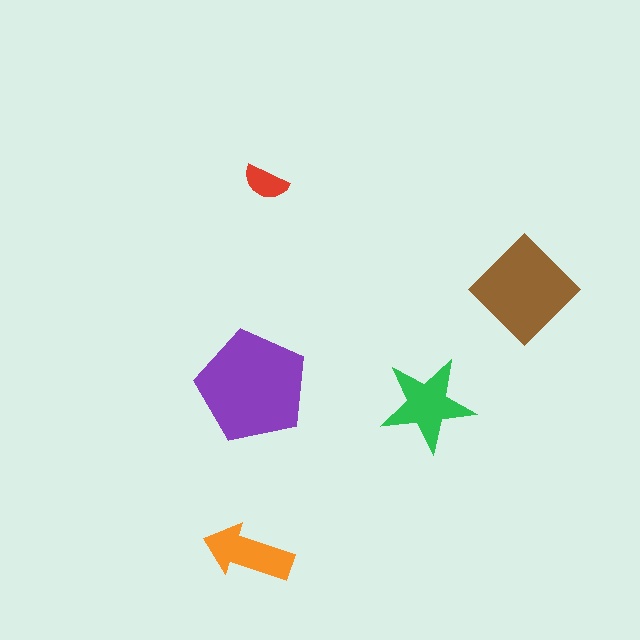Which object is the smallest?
The red semicircle.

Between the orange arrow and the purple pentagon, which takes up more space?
The purple pentagon.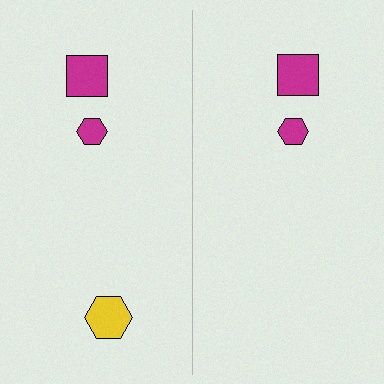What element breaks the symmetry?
A yellow hexagon is missing from the right side.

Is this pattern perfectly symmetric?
No, the pattern is not perfectly symmetric. A yellow hexagon is missing from the right side.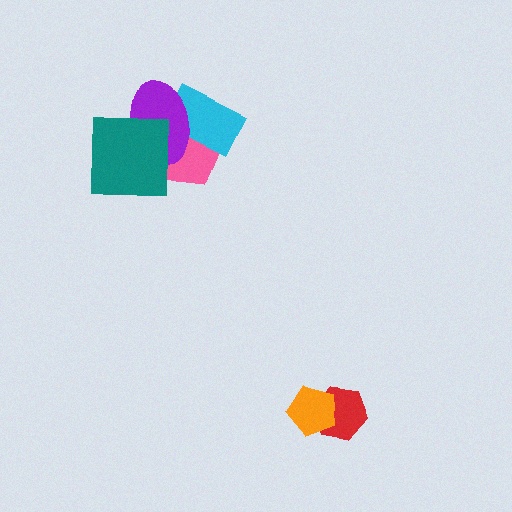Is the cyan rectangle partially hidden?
Yes, it is partially covered by another shape.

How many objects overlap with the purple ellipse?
3 objects overlap with the purple ellipse.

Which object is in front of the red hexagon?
The orange pentagon is in front of the red hexagon.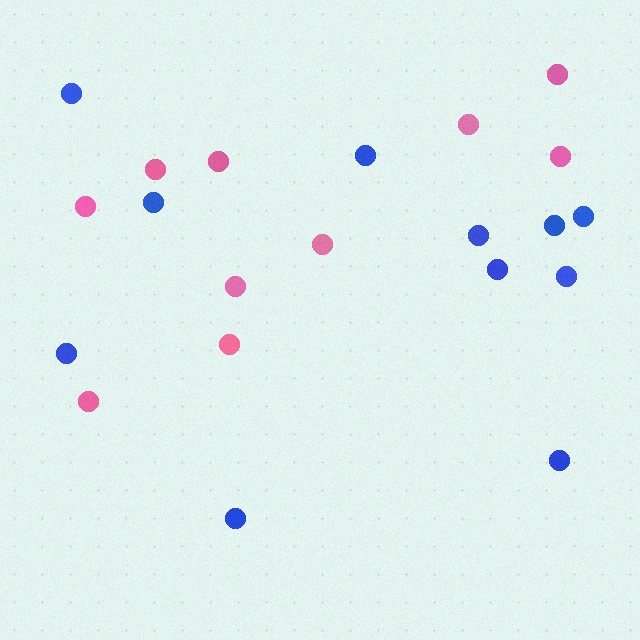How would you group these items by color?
There are 2 groups: one group of blue circles (11) and one group of pink circles (10).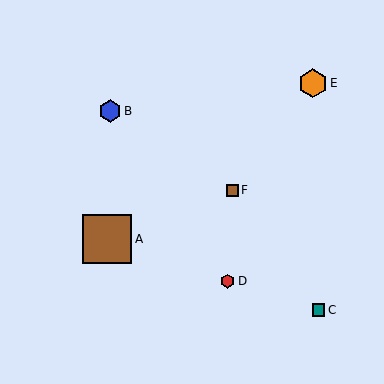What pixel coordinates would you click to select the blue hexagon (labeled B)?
Click at (110, 111) to select the blue hexagon B.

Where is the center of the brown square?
The center of the brown square is at (232, 190).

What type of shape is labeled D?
Shape D is a red hexagon.